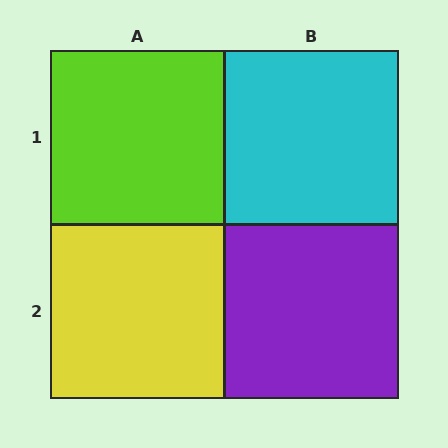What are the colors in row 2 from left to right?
Yellow, purple.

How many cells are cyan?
1 cell is cyan.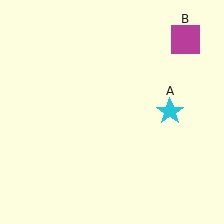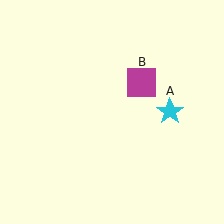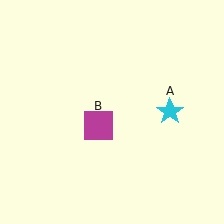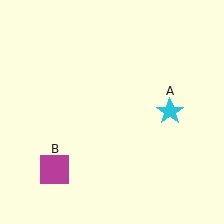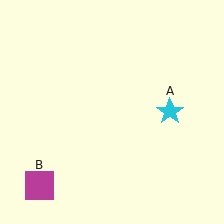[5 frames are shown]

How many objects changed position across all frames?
1 object changed position: magenta square (object B).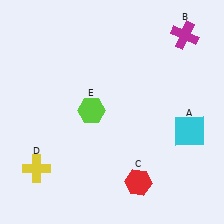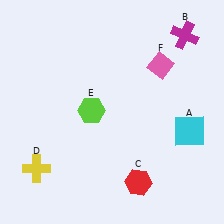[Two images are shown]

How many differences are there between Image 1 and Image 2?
There is 1 difference between the two images.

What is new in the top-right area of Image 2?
A pink diamond (F) was added in the top-right area of Image 2.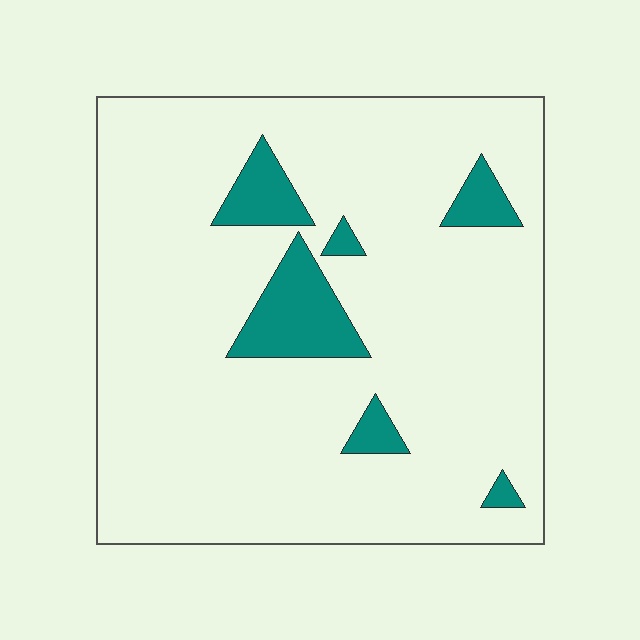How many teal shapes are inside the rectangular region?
6.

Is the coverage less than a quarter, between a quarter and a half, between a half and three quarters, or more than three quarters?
Less than a quarter.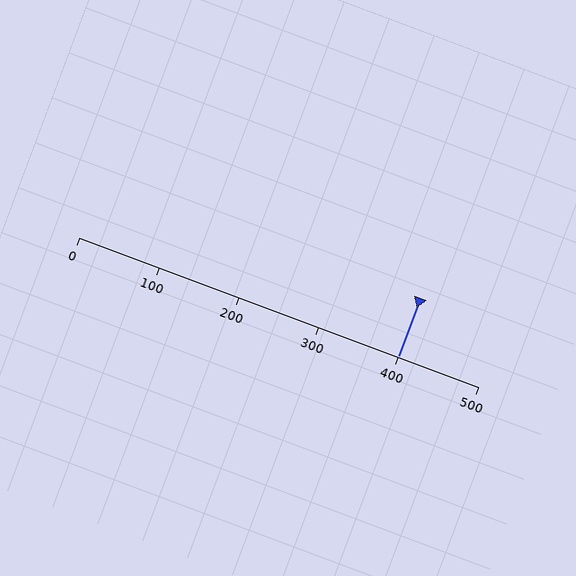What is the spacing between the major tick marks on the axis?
The major ticks are spaced 100 apart.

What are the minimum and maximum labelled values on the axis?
The axis runs from 0 to 500.